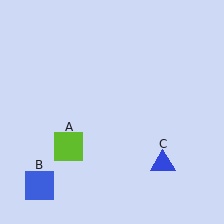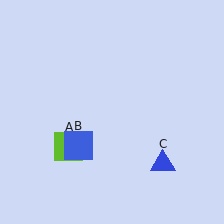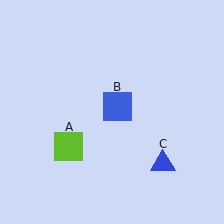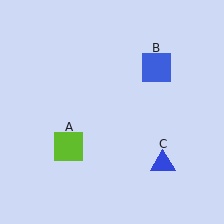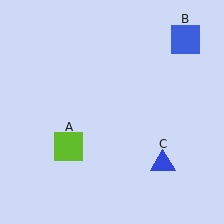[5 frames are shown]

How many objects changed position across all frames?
1 object changed position: blue square (object B).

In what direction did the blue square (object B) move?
The blue square (object B) moved up and to the right.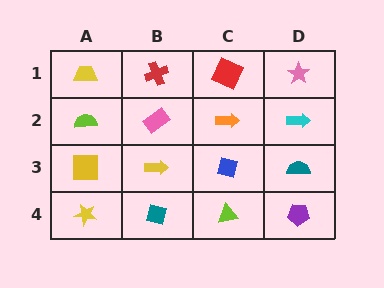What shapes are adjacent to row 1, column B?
A pink rectangle (row 2, column B), a yellow trapezoid (row 1, column A), a red square (row 1, column C).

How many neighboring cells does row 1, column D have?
2.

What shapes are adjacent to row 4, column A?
A yellow square (row 3, column A), a teal square (row 4, column B).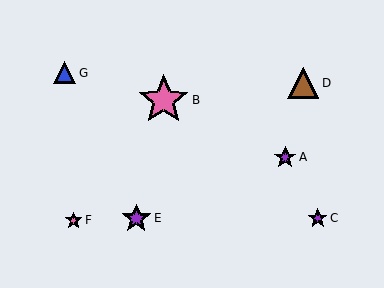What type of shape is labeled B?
Shape B is a pink star.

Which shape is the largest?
The pink star (labeled B) is the largest.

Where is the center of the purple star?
The center of the purple star is at (285, 157).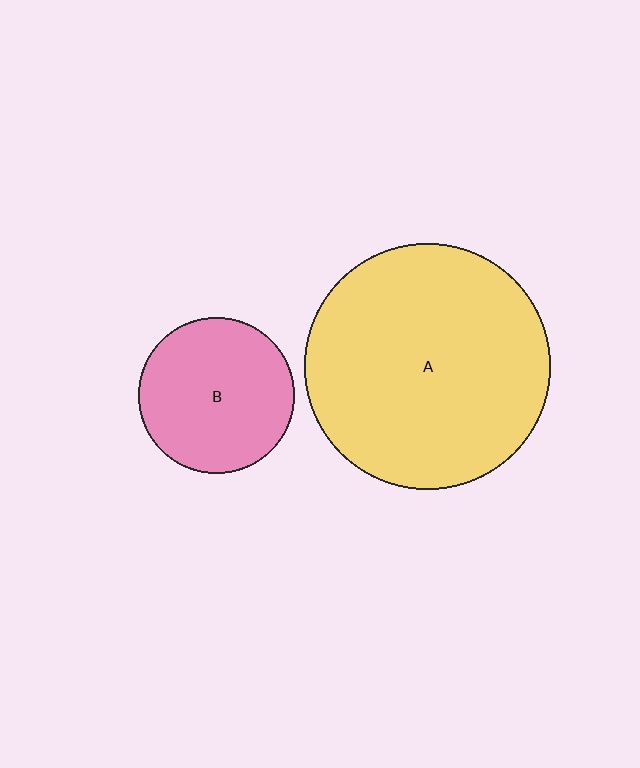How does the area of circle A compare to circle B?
Approximately 2.5 times.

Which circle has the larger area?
Circle A (yellow).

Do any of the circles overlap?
No, none of the circles overlap.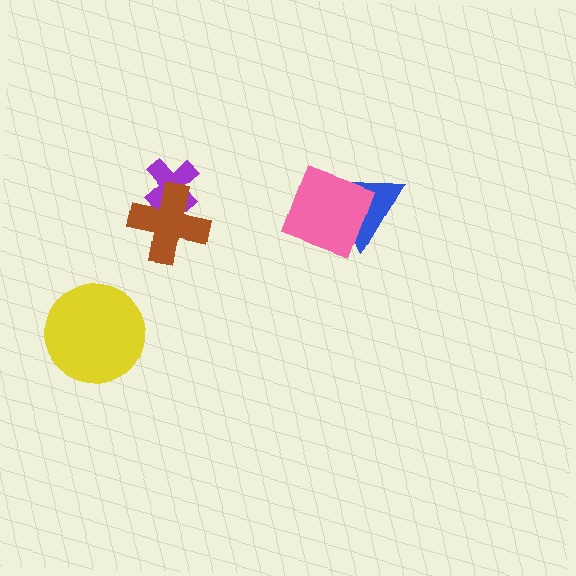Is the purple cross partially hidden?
Yes, it is partially covered by another shape.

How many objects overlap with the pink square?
1 object overlaps with the pink square.